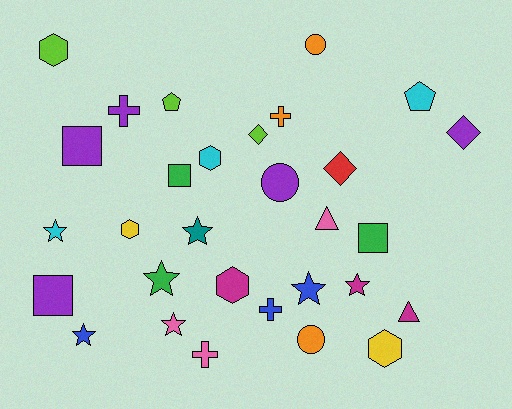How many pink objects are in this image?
There are 3 pink objects.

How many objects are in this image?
There are 30 objects.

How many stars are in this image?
There are 7 stars.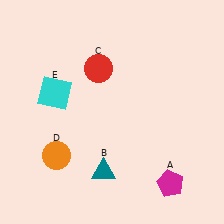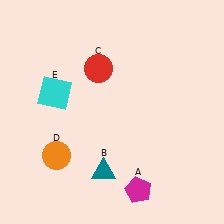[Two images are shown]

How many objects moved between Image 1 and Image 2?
1 object moved between the two images.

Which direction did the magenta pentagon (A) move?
The magenta pentagon (A) moved left.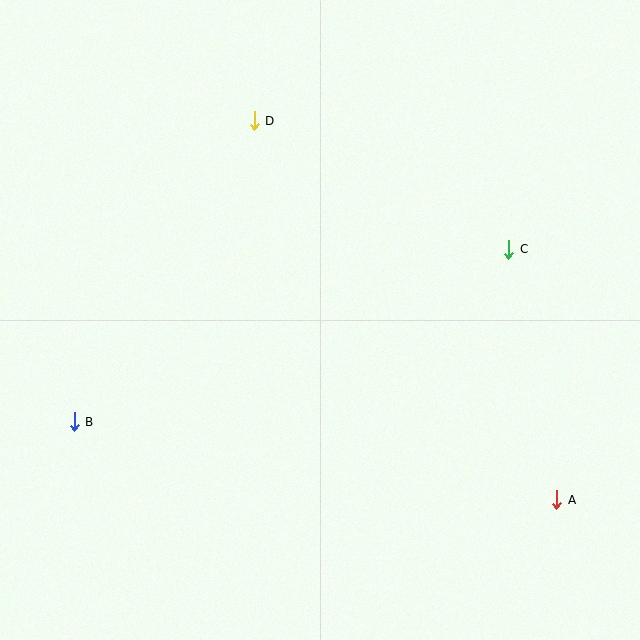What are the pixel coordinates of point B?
Point B is at (74, 422).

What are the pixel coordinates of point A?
Point A is at (557, 500).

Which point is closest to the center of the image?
Point C at (509, 249) is closest to the center.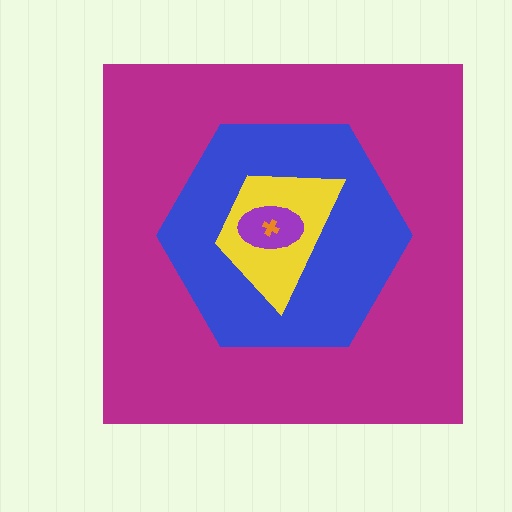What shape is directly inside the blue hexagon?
The yellow trapezoid.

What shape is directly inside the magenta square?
The blue hexagon.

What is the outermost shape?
The magenta square.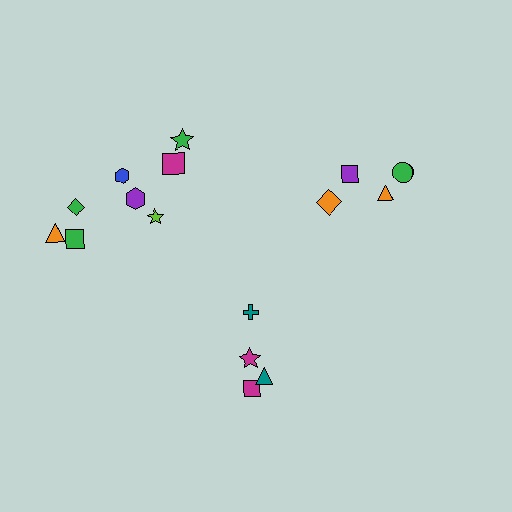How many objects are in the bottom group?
There are 4 objects.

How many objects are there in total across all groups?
There are 17 objects.